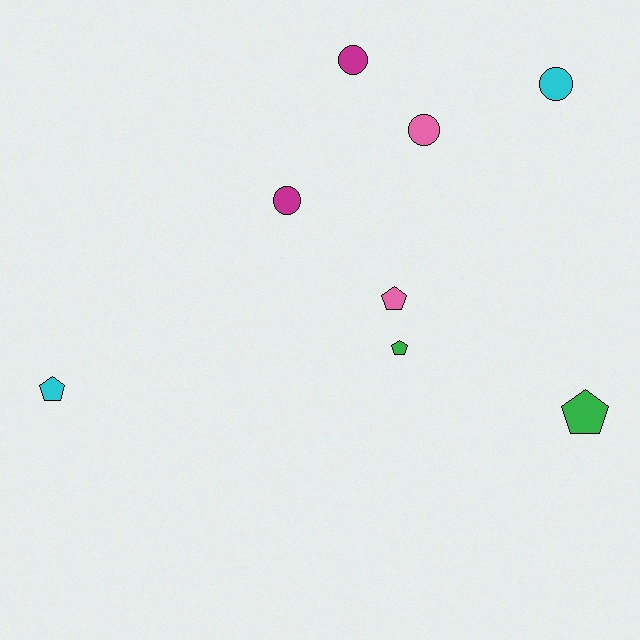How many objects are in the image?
There are 8 objects.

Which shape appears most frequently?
Pentagon, with 4 objects.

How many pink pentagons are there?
There is 1 pink pentagon.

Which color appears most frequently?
Cyan, with 2 objects.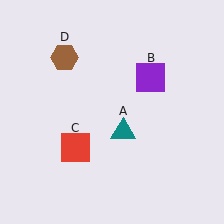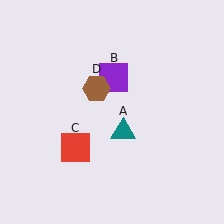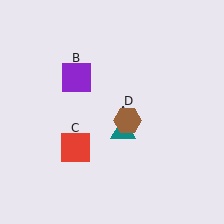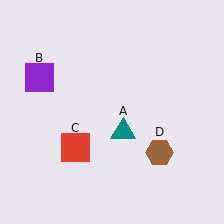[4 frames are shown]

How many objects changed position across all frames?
2 objects changed position: purple square (object B), brown hexagon (object D).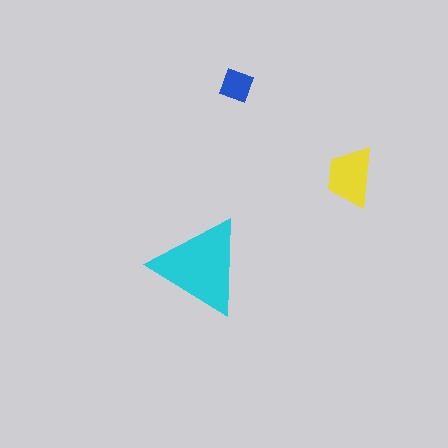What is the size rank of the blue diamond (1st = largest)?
3rd.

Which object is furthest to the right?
The yellow trapezoid is rightmost.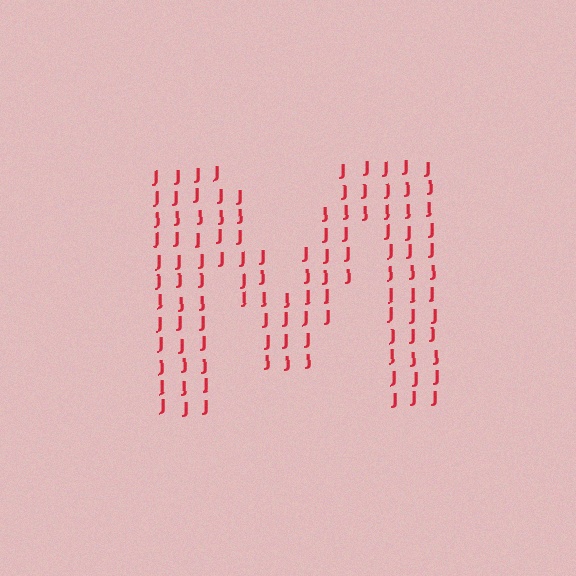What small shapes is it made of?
It is made of small letter J's.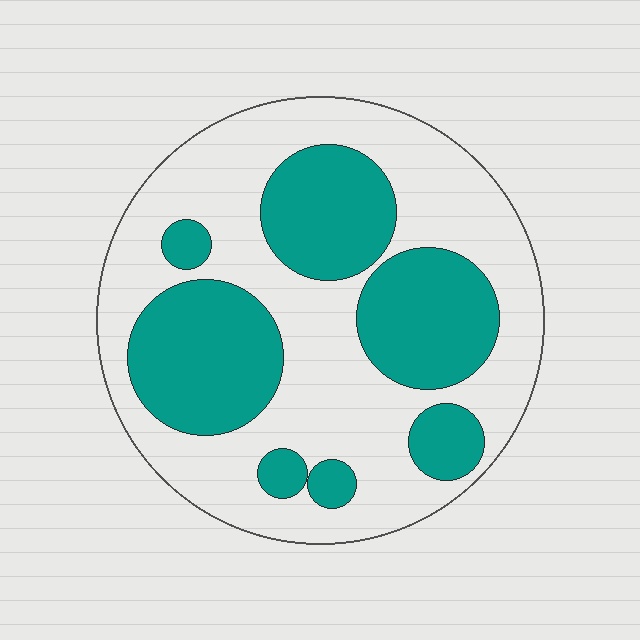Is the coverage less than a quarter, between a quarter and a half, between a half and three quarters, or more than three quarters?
Between a quarter and a half.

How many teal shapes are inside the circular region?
7.